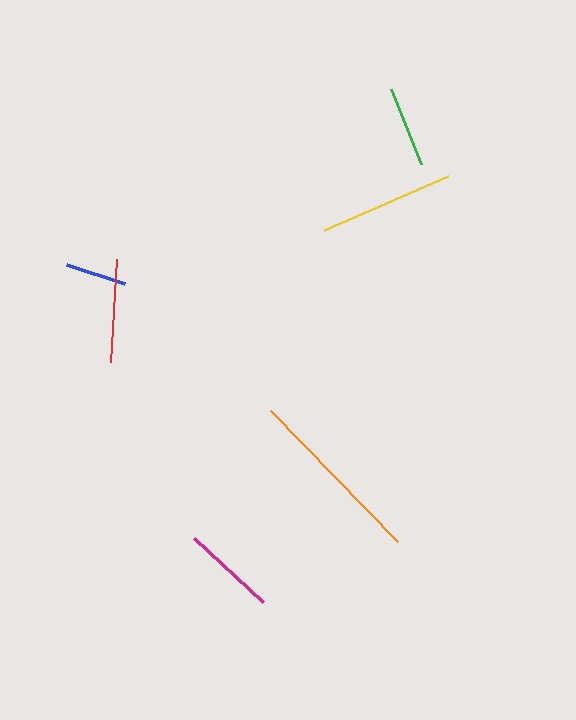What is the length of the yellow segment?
The yellow segment is approximately 136 pixels long.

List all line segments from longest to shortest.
From longest to shortest: orange, yellow, red, magenta, green, blue.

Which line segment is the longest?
The orange line is the longest at approximately 183 pixels.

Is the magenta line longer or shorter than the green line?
The magenta line is longer than the green line.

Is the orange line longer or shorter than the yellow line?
The orange line is longer than the yellow line.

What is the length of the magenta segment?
The magenta segment is approximately 94 pixels long.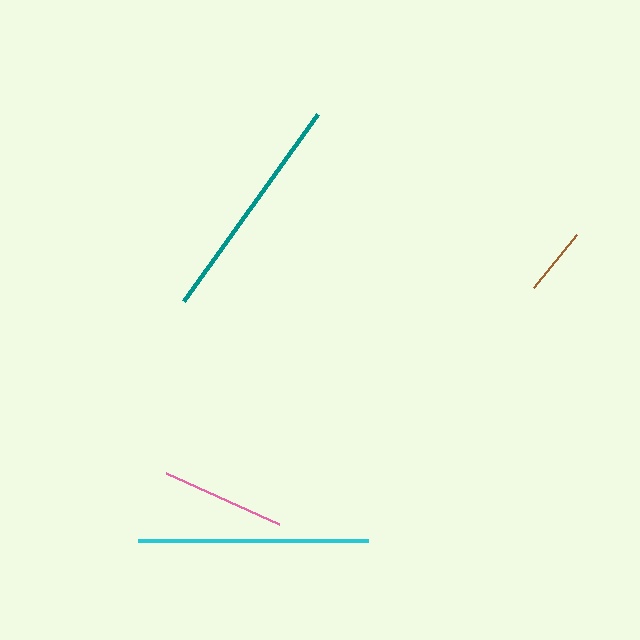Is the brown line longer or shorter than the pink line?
The pink line is longer than the brown line.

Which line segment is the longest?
The teal line is the longest at approximately 231 pixels.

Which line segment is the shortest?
The brown line is the shortest at approximately 69 pixels.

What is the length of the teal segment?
The teal segment is approximately 231 pixels long.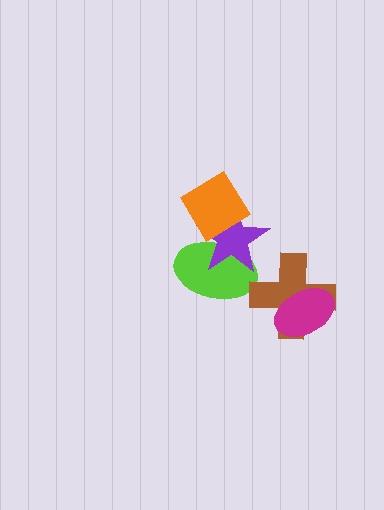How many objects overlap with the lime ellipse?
2 objects overlap with the lime ellipse.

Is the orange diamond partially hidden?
No, no other shape covers it.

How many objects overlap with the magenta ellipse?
1 object overlaps with the magenta ellipse.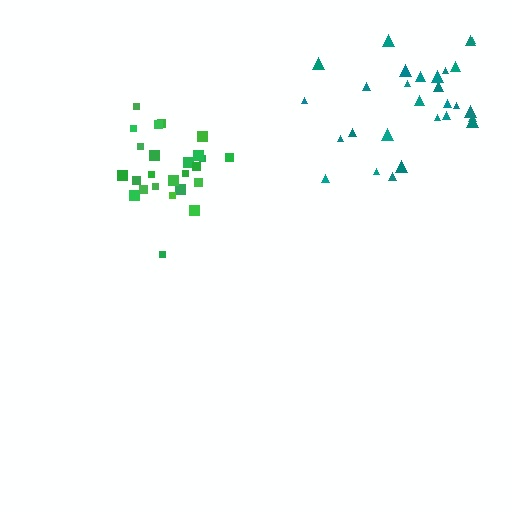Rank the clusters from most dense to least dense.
green, teal.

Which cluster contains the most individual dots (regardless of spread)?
Teal (28).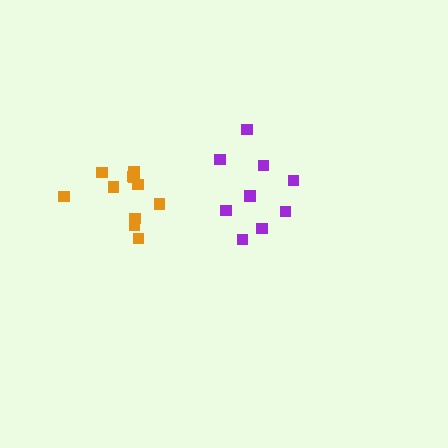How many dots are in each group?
Group 1: 11 dots, Group 2: 9 dots (20 total).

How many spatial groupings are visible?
There are 2 spatial groupings.